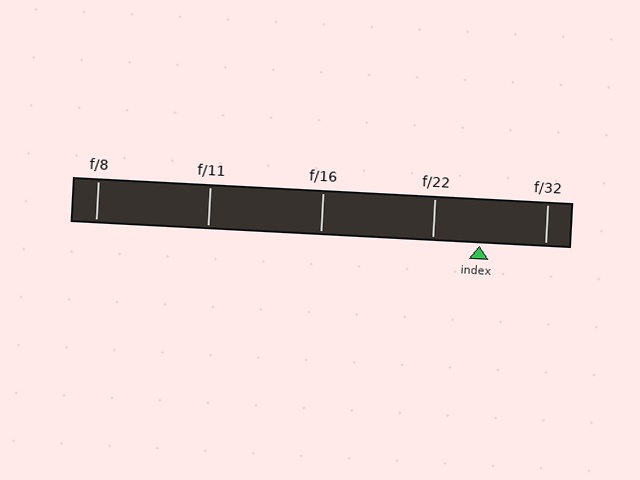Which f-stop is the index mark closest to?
The index mark is closest to f/22.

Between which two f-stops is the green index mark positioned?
The index mark is between f/22 and f/32.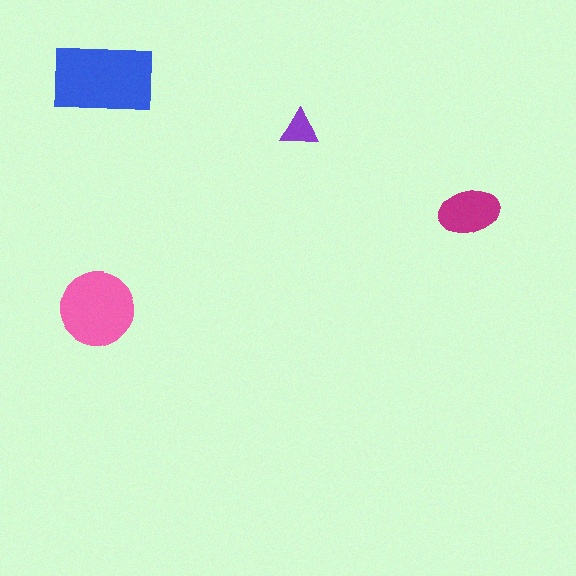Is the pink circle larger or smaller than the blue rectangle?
Smaller.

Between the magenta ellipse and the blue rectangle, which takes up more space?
The blue rectangle.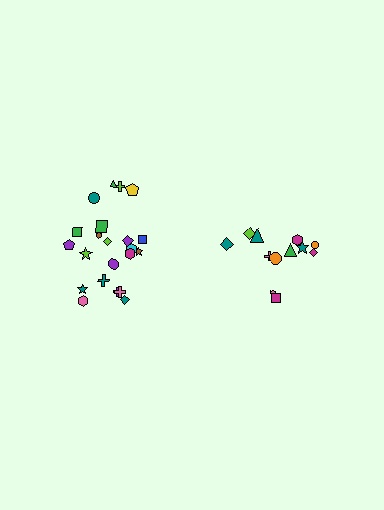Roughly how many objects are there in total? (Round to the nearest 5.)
Roughly 35 objects in total.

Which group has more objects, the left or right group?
The left group.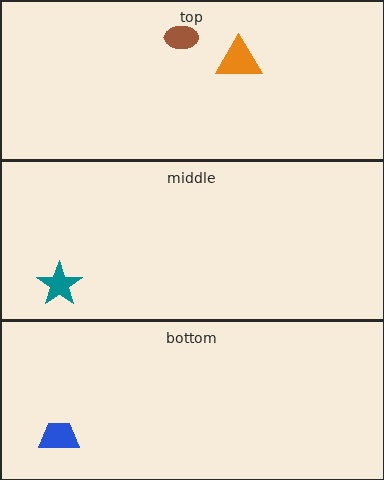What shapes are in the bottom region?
The blue trapezoid.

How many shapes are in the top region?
2.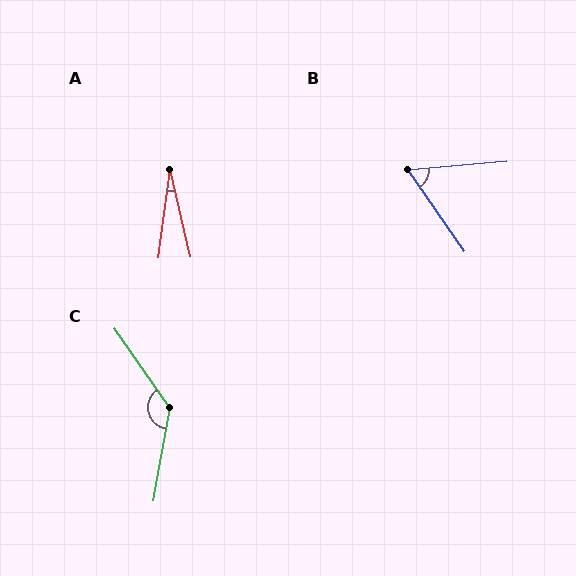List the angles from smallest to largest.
A (21°), B (60°), C (135°).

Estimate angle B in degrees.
Approximately 60 degrees.